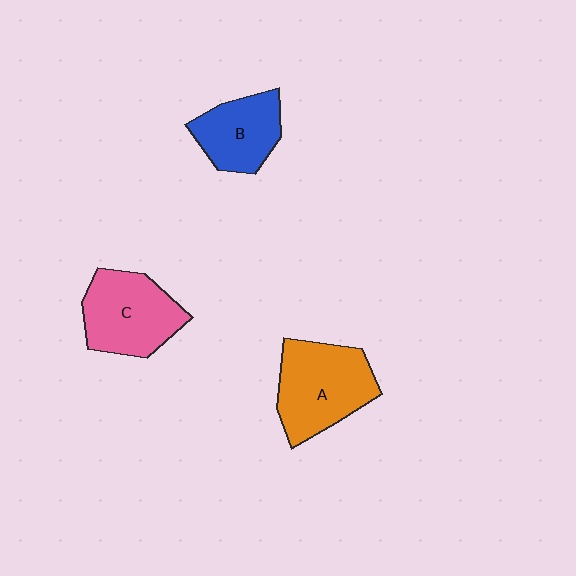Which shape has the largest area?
Shape A (orange).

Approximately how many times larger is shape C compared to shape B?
Approximately 1.3 times.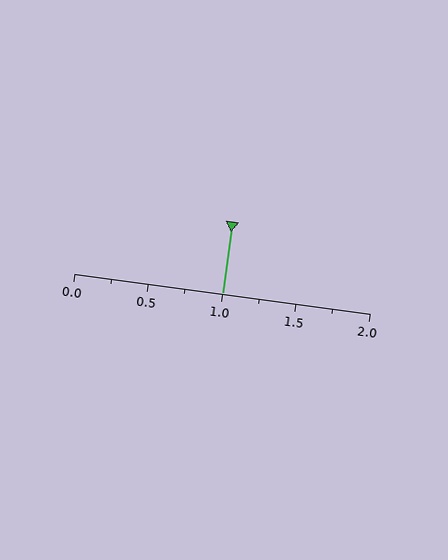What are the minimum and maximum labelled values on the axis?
The axis runs from 0.0 to 2.0.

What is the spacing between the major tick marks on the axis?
The major ticks are spaced 0.5 apart.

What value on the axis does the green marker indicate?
The marker indicates approximately 1.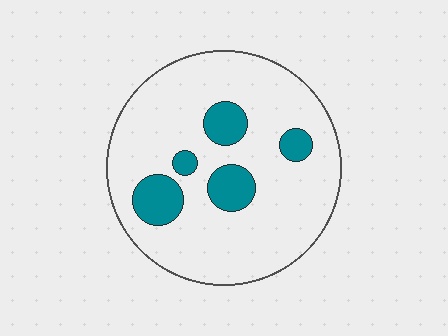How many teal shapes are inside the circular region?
5.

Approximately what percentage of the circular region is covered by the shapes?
Approximately 15%.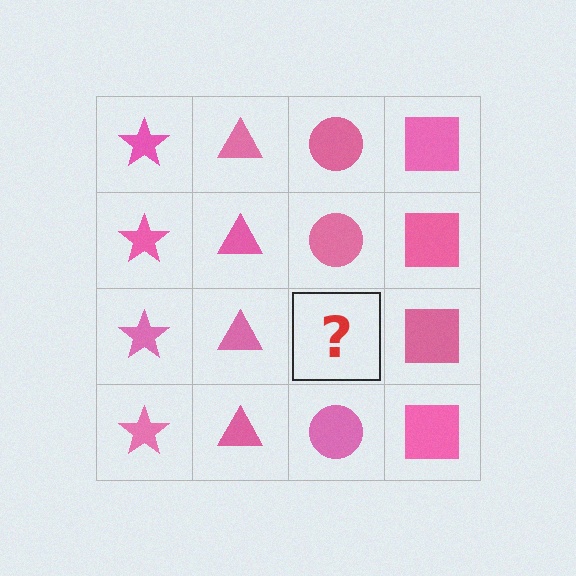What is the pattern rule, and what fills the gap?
The rule is that each column has a consistent shape. The gap should be filled with a pink circle.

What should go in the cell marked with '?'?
The missing cell should contain a pink circle.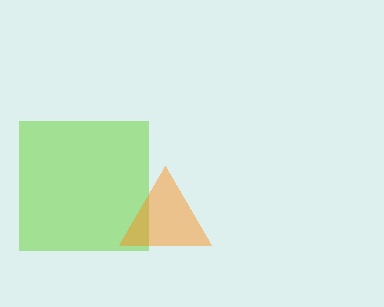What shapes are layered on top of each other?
The layered shapes are: a lime square, an orange triangle.